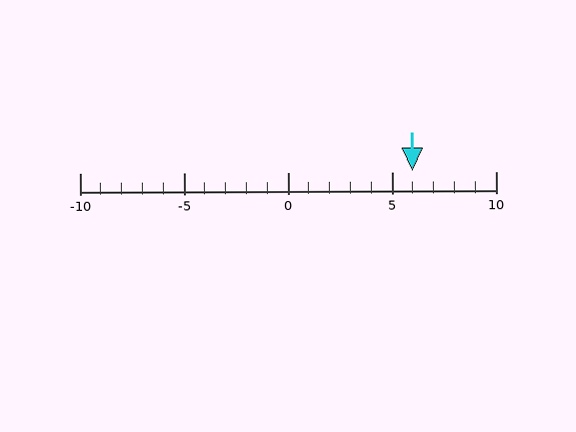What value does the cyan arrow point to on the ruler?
The cyan arrow points to approximately 6.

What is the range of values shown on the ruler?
The ruler shows values from -10 to 10.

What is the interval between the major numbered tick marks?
The major tick marks are spaced 5 units apart.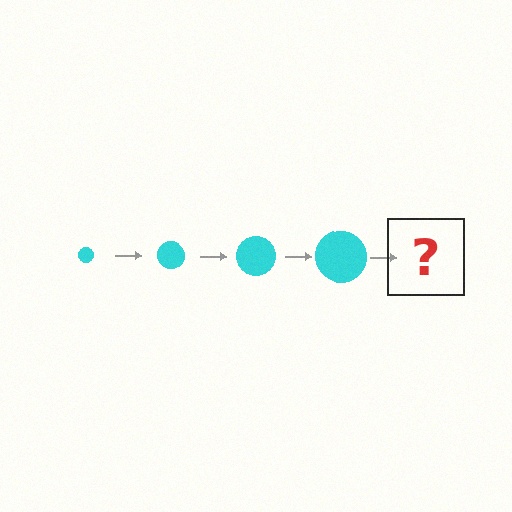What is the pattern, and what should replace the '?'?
The pattern is that the circle gets progressively larger each step. The '?' should be a cyan circle, larger than the previous one.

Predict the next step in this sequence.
The next step is a cyan circle, larger than the previous one.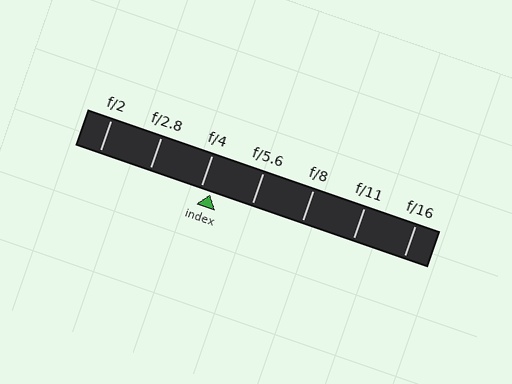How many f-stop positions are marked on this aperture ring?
There are 7 f-stop positions marked.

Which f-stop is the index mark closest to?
The index mark is closest to f/4.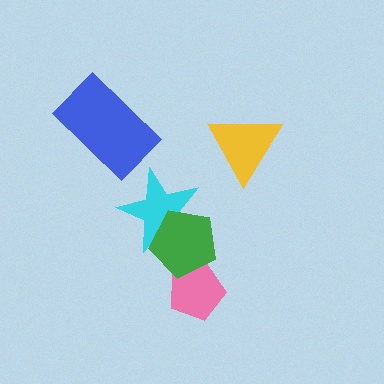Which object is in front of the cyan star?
The green pentagon is in front of the cyan star.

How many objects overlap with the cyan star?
1 object overlaps with the cyan star.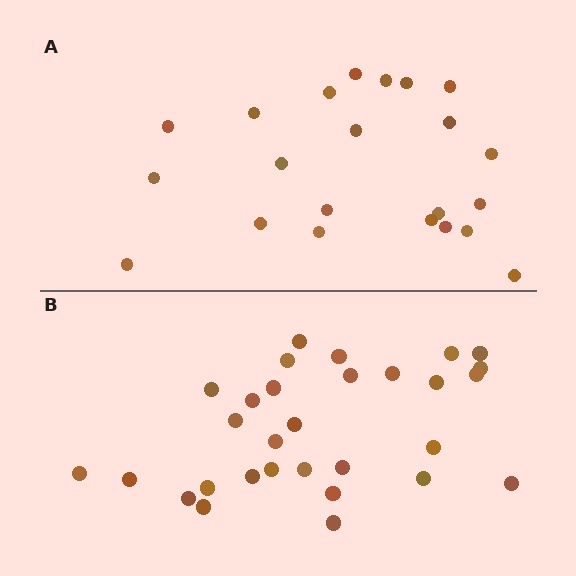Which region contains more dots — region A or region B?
Region B (the bottom region) has more dots.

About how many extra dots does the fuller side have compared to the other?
Region B has roughly 8 or so more dots than region A.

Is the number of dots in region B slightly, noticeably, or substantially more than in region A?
Region B has noticeably more, but not dramatically so. The ratio is roughly 1.4 to 1.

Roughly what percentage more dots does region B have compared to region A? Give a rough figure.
About 35% more.